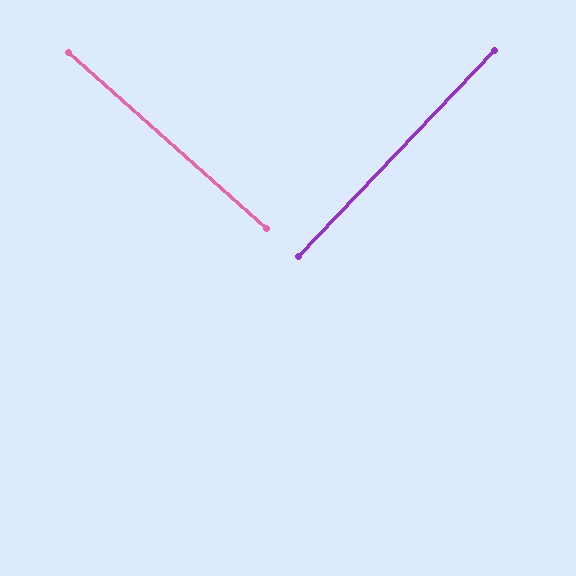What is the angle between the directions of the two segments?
Approximately 88 degrees.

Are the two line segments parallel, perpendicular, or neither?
Perpendicular — they meet at approximately 88°.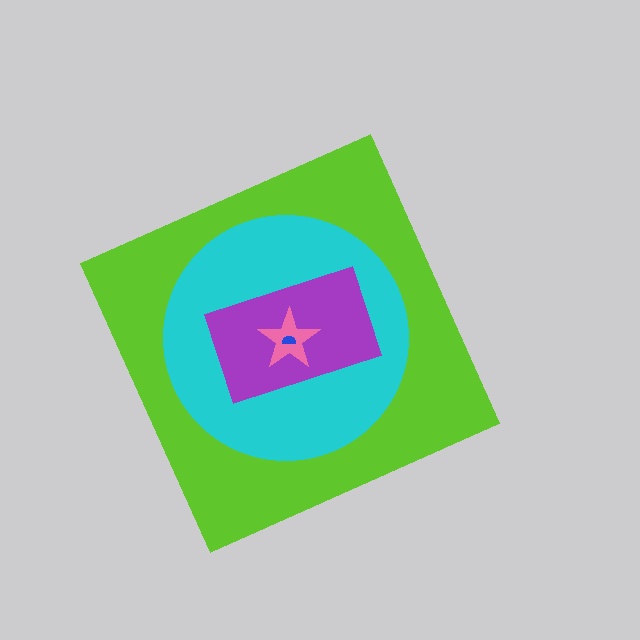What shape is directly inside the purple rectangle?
The pink star.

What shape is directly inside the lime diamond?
The cyan circle.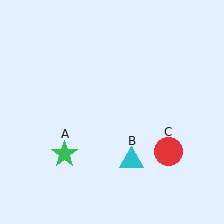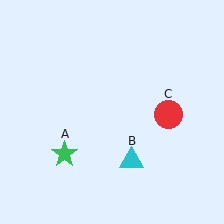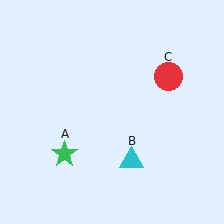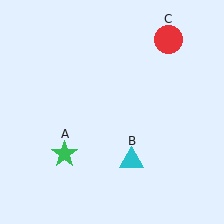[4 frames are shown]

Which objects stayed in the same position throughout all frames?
Green star (object A) and cyan triangle (object B) remained stationary.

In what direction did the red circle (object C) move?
The red circle (object C) moved up.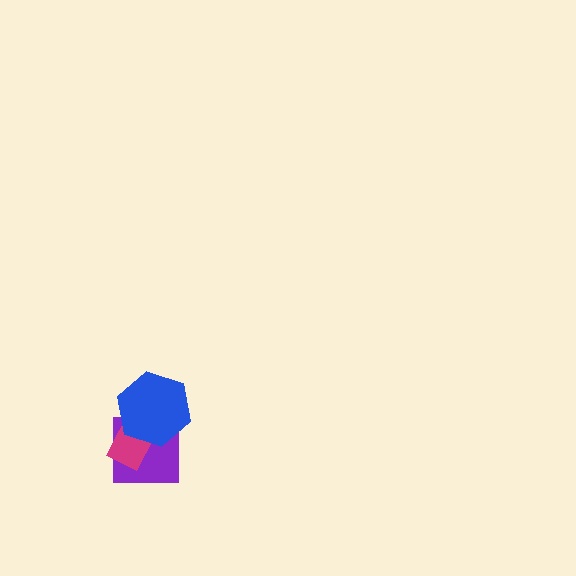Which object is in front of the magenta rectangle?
The blue hexagon is in front of the magenta rectangle.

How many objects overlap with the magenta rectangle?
2 objects overlap with the magenta rectangle.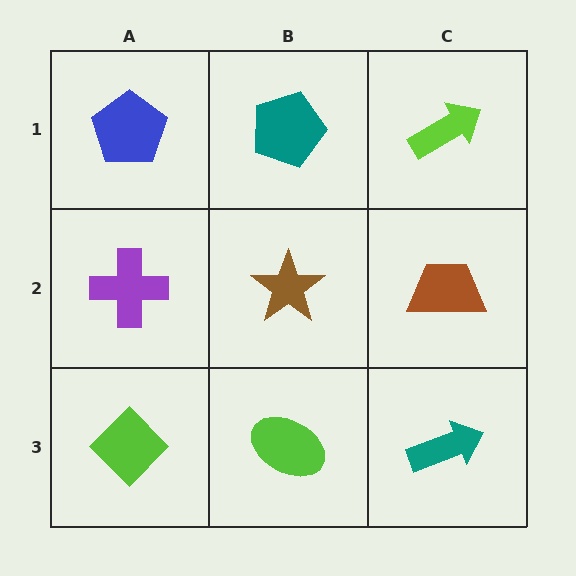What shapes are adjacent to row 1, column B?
A brown star (row 2, column B), a blue pentagon (row 1, column A), a lime arrow (row 1, column C).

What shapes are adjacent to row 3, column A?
A purple cross (row 2, column A), a lime ellipse (row 3, column B).